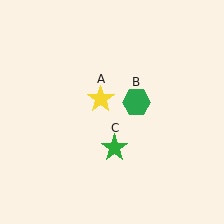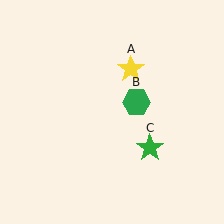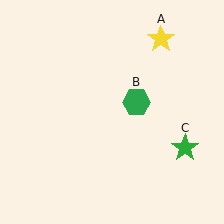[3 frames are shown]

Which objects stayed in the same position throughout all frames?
Green hexagon (object B) remained stationary.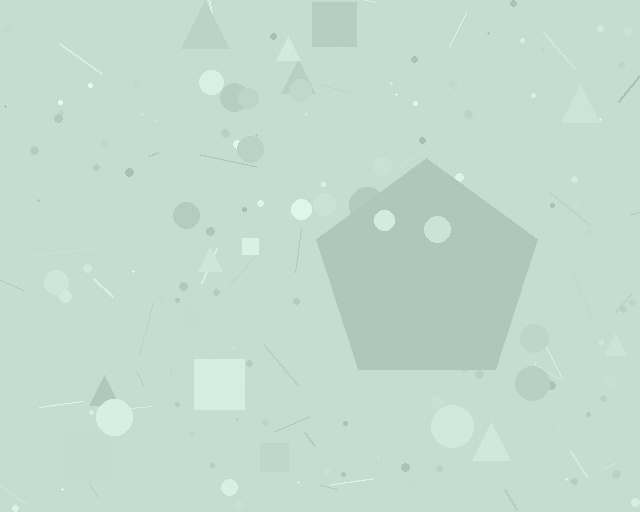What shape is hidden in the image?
A pentagon is hidden in the image.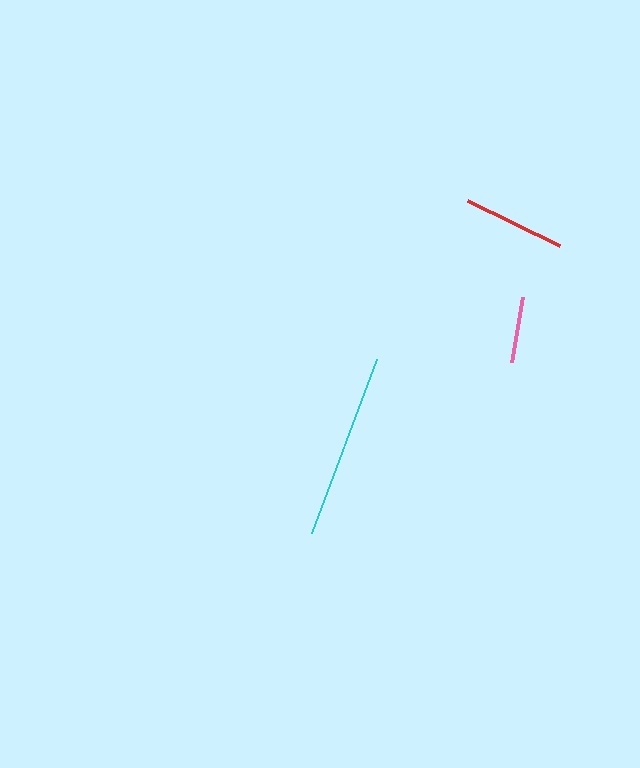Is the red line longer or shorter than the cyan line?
The cyan line is longer than the red line.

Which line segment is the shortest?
The pink line is the shortest at approximately 66 pixels.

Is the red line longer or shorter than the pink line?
The red line is longer than the pink line.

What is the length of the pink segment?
The pink segment is approximately 66 pixels long.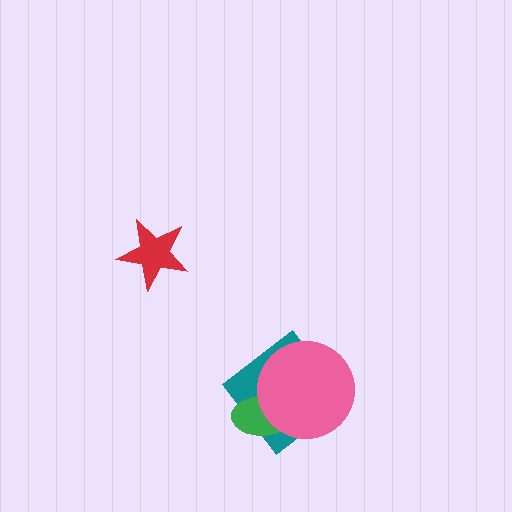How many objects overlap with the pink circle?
2 objects overlap with the pink circle.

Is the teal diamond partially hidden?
Yes, it is partially covered by another shape.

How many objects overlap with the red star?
0 objects overlap with the red star.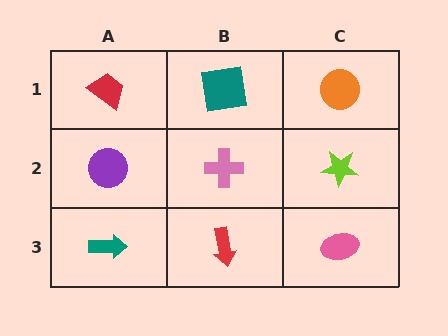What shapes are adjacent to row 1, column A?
A purple circle (row 2, column A), a teal square (row 1, column B).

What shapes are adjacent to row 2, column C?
An orange circle (row 1, column C), a pink ellipse (row 3, column C), a pink cross (row 2, column B).